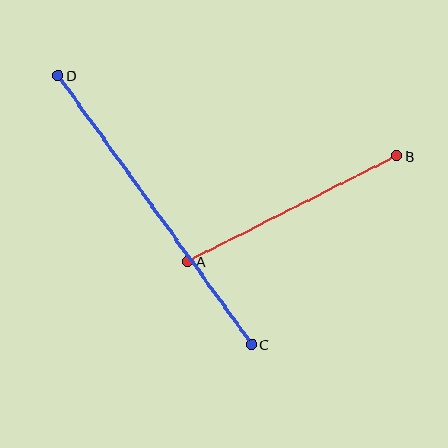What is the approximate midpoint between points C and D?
The midpoint is at approximately (155, 210) pixels.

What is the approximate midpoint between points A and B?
The midpoint is at approximately (292, 209) pixels.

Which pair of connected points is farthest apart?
Points C and D are farthest apart.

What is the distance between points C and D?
The distance is approximately 331 pixels.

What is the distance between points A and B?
The distance is approximately 234 pixels.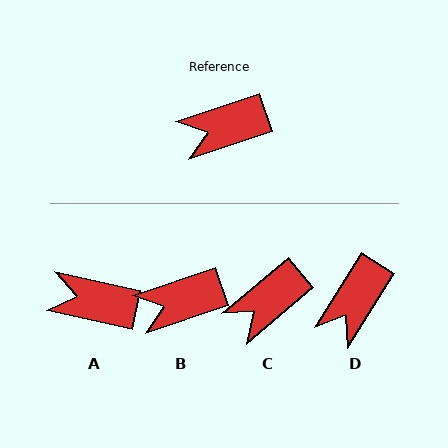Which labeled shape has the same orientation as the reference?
B.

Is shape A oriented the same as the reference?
No, it is off by about 31 degrees.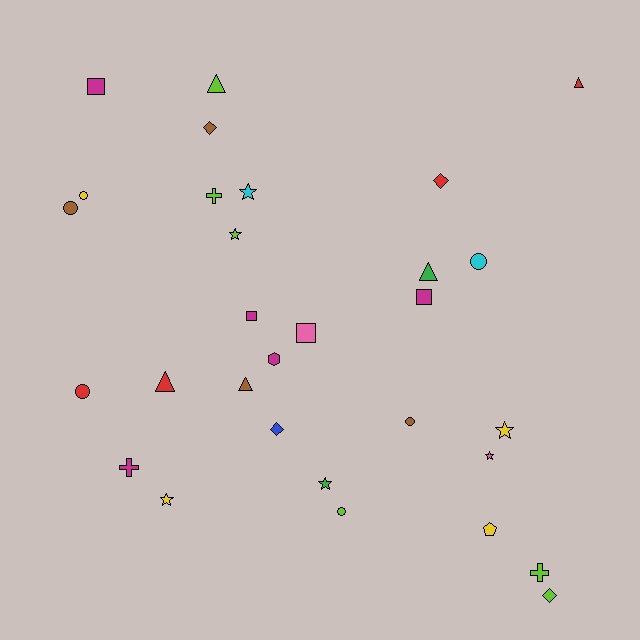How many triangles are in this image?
There are 5 triangles.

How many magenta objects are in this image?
There are 5 magenta objects.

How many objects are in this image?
There are 30 objects.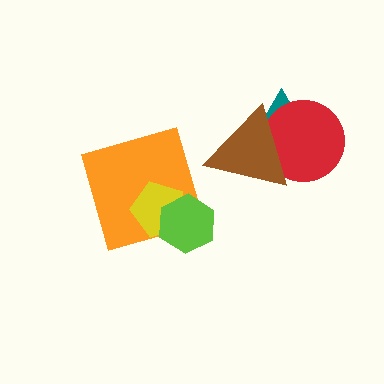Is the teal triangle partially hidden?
Yes, it is partially covered by another shape.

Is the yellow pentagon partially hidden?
Yes, it is partially covered by another shape.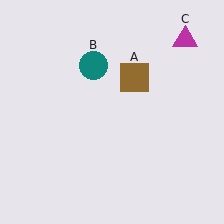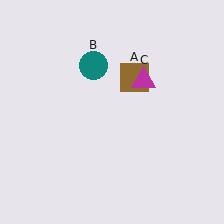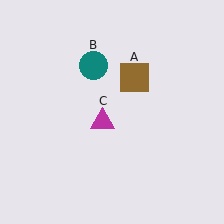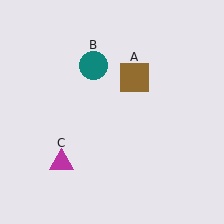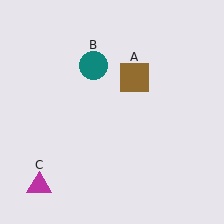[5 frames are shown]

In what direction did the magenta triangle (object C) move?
The magenta triangle (object C) moved down and to the left.